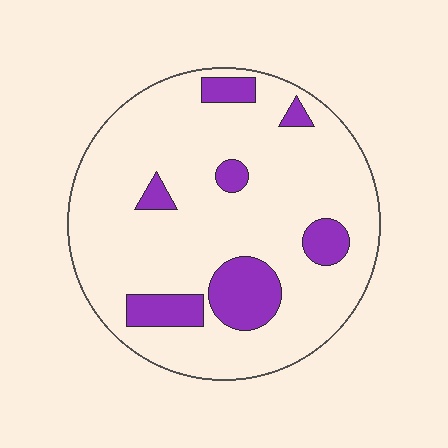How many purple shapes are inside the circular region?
7.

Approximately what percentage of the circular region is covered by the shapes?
Approximately 15%.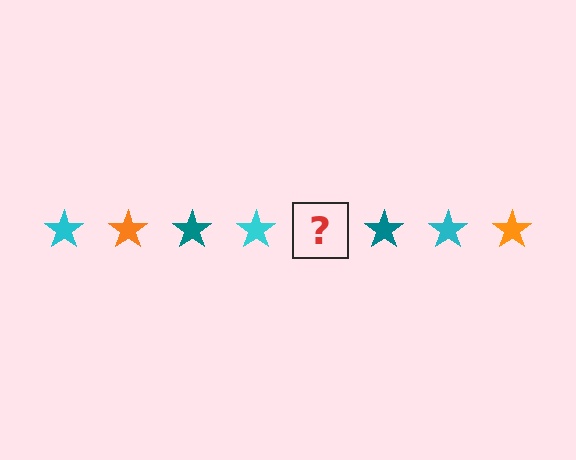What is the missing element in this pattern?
The missing element is an orange star.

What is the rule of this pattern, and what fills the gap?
The rule is that the pattern cycles through cyan, orange, teal stars. The gap should be filled with an orange star.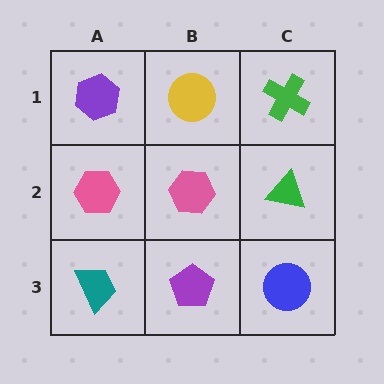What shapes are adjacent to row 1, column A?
A pink hexagon (row 2, column A), a yellow circle (row 1, column B).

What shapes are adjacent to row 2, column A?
A purple hexagon (row 1, column A), a teal trapezoid (row 3, column A), a pink hexagon (row 2, column B).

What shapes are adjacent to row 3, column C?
A green triangle (row 2, column C), a purple pentagon (row 3, column B).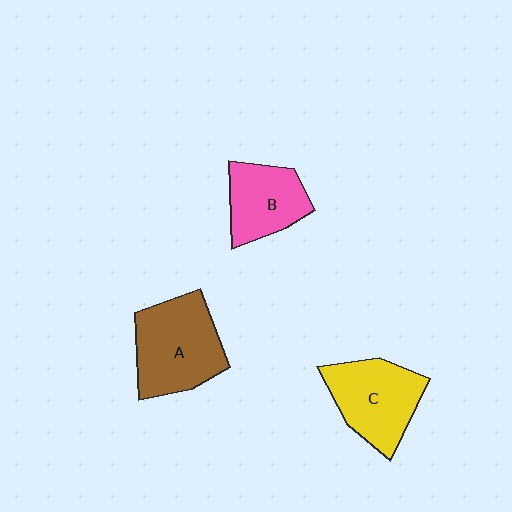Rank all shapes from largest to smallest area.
From largest to smallest: A (brown), C (yellow), B (pink).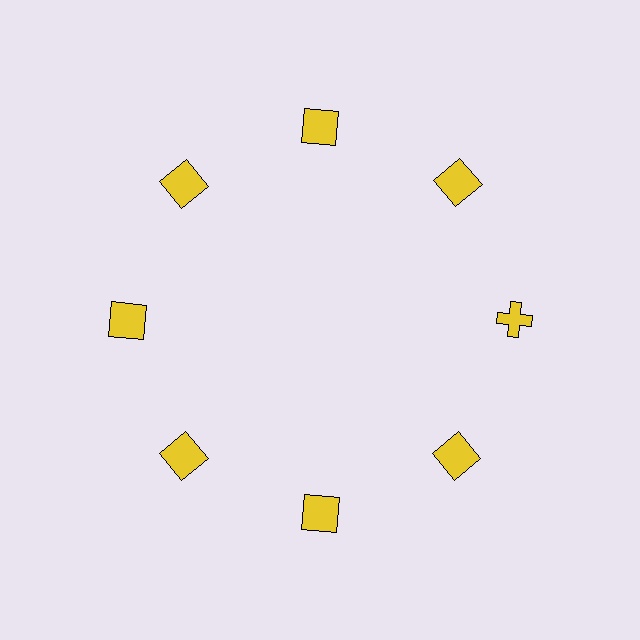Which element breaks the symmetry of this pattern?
The yellow cross at roughly the 3 o'clock position breaks the symmetry. All other shapes are yellow squares.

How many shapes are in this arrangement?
There are 8 shapes arranged in a ring pattern.